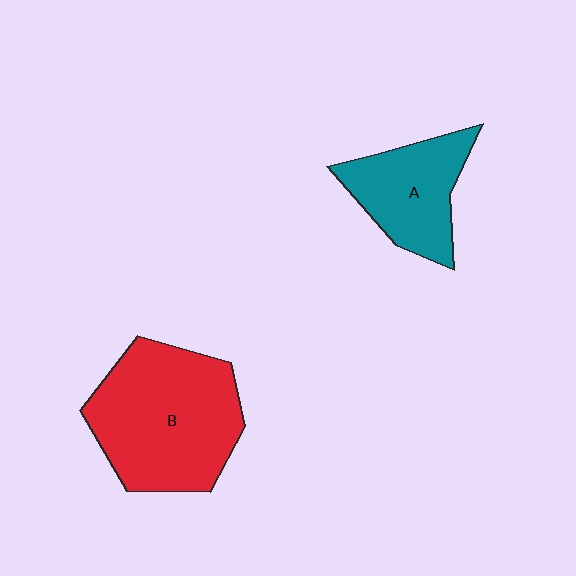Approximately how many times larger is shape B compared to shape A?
Approximately 1.7 times.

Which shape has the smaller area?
Shape A (teal).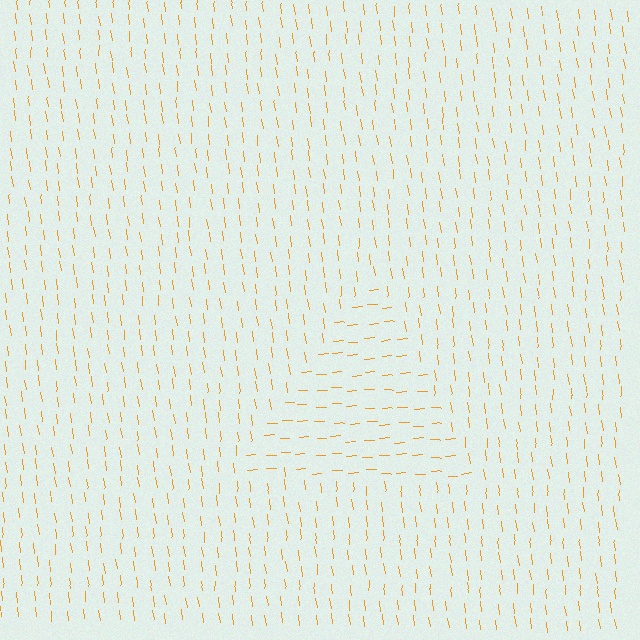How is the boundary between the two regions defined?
The boundary is defined purely by a change in line orientation (approximately 86 degrees difference). All lines are the same color and thickness.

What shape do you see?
I see a triangle.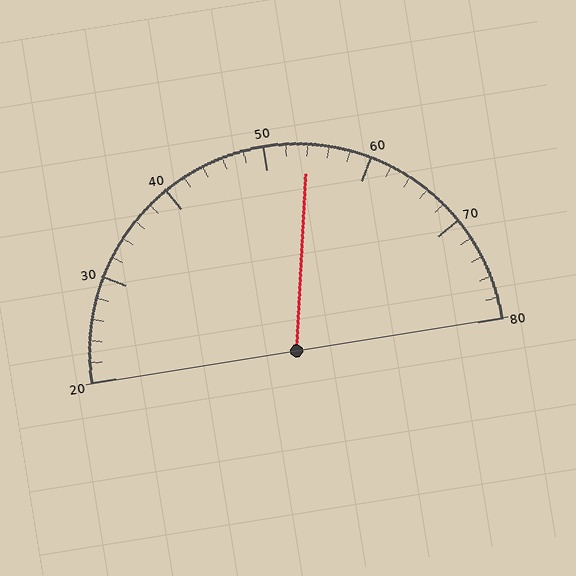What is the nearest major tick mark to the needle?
The nearest major tick mark is 50.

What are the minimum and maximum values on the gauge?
The gauge ranges from 20 to 80.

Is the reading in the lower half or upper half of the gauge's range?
The reading is in the upper half of the range (20 to 80).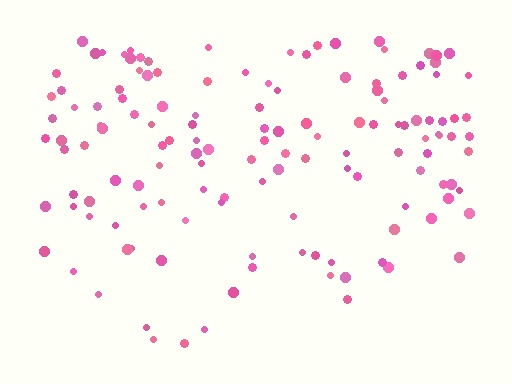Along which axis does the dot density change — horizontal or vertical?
Vertical.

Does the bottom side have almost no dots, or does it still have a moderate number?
Still a moderate number, just noticeably fewer than the top.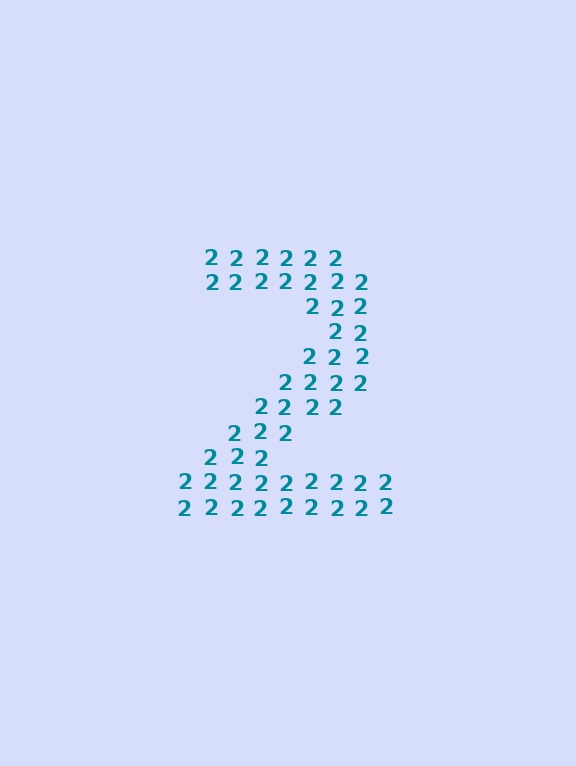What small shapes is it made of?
It is made of small digit 2's.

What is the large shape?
The large shape is the digit 2.